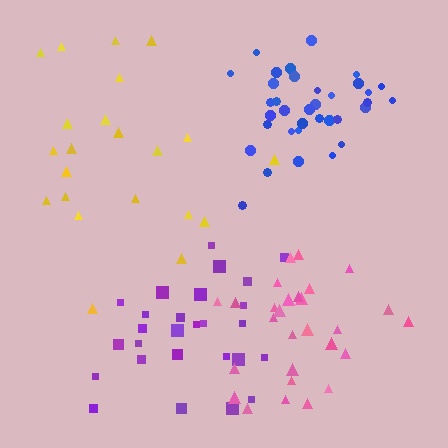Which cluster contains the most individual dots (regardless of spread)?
Blue (35).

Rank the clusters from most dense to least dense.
blue, pink, purple, yellow.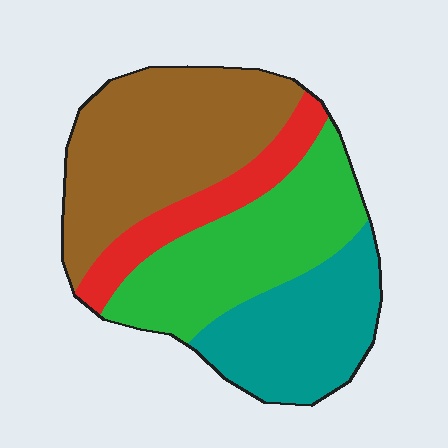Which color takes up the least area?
Red, at roughly 15%.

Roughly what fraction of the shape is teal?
Teal takes up about one quarter (1/4) of the shape.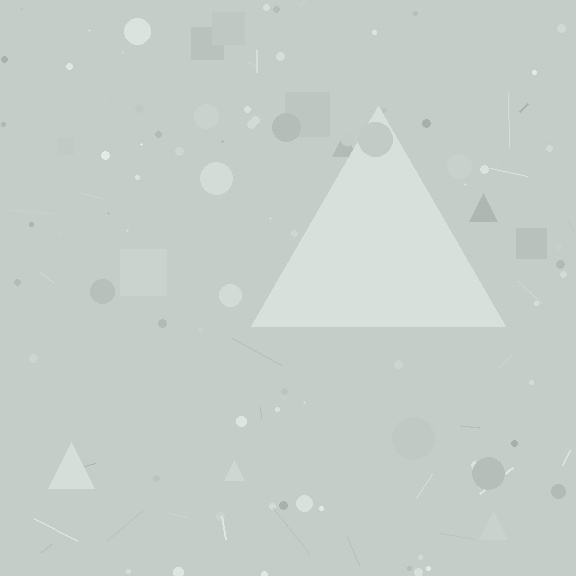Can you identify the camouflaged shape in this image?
The camouflaged shape is a triangle.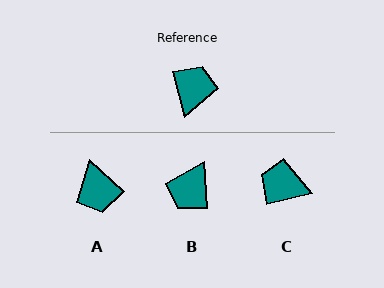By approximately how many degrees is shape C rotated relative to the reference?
Approximately 89 degrees counter-clockwise.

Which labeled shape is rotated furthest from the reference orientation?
B, about 170 degrees away.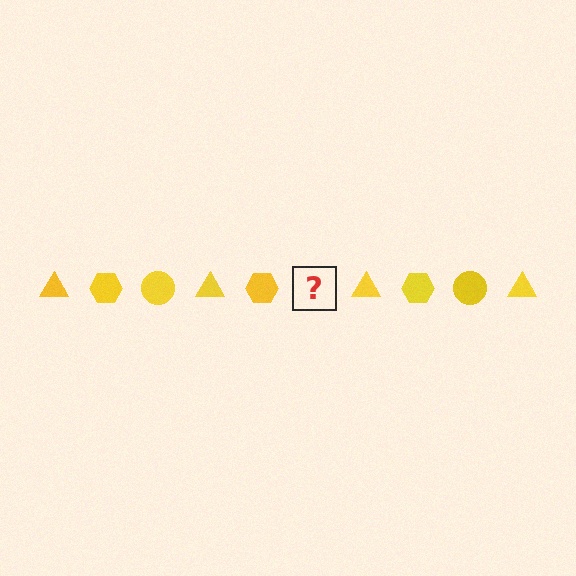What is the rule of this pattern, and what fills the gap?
The rule is that the pattern cycles through triangle, hexagon, circle shapes in yellow. The gap should be filled with a yellow circle.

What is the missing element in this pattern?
The missing element is a yellow circle.